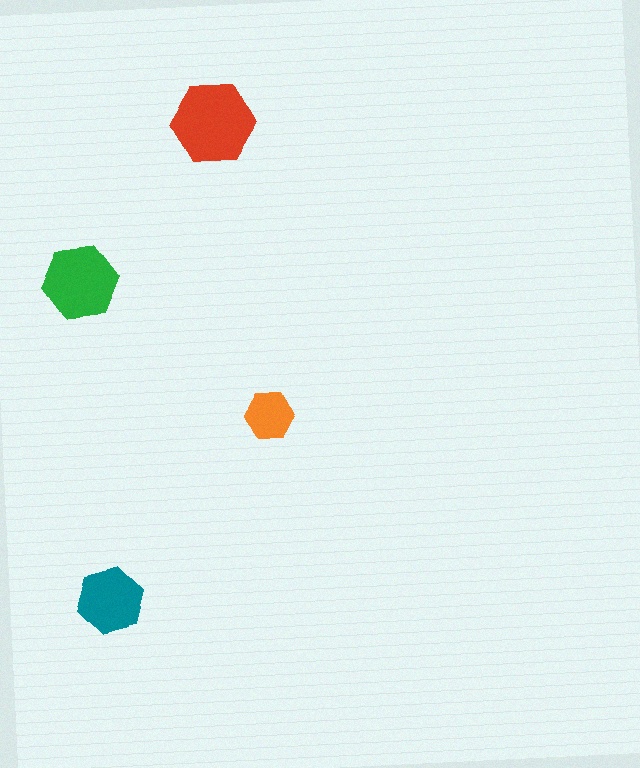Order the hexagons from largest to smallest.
the red one, the green one, the teal one, the orange one.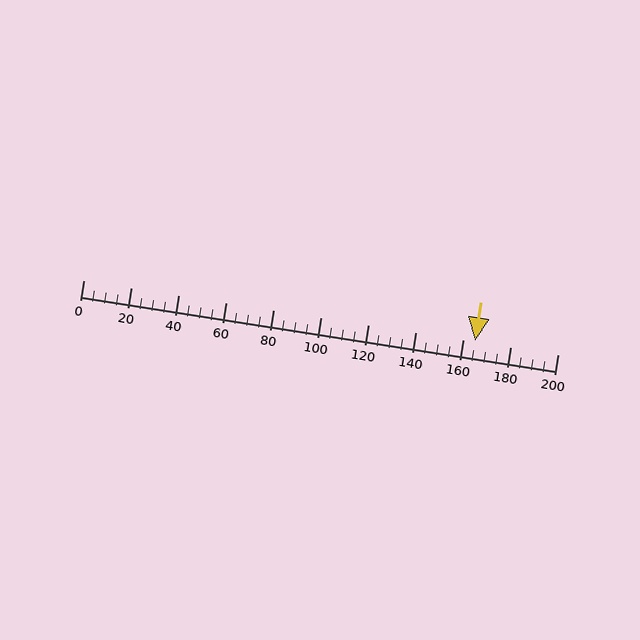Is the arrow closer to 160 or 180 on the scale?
The arrow is closer to 160.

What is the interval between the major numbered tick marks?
The major tick marks are spaced 20 units apart.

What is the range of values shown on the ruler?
The ruler shows values from 0 to 200.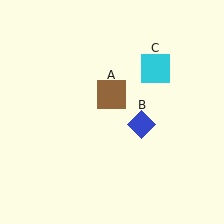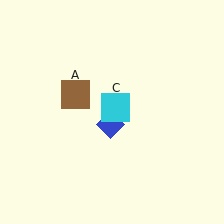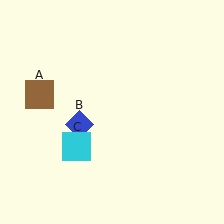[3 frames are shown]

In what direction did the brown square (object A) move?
The brown square (object A) moved left.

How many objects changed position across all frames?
3 objects changed position: brown square (object A), blue diamond (object B), cyan square (object C).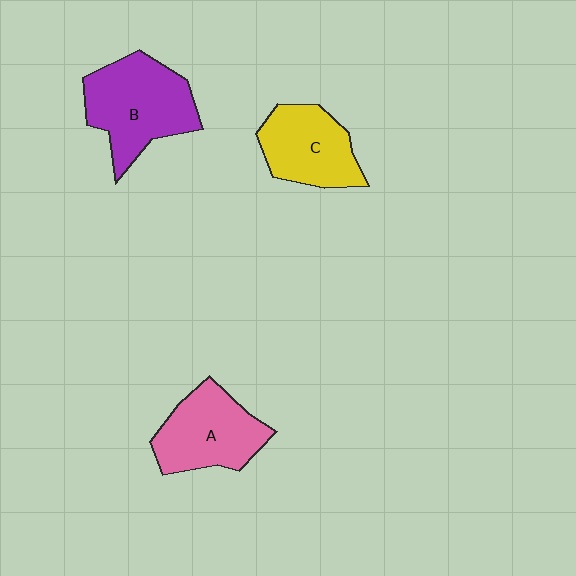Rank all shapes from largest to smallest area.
From largest to smallest: B (purple), A (pink), C (yellow).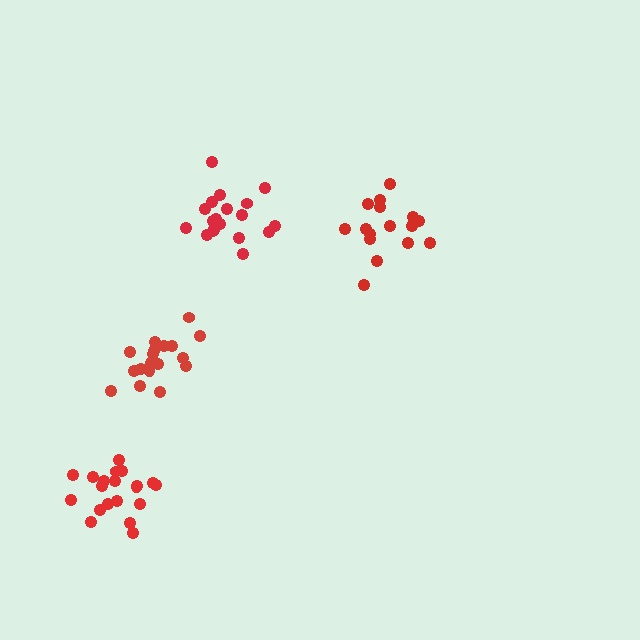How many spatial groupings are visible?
There are 4 spatial groupings.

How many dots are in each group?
Group 1: 20 dots, Group 2: 16 dots, Group 3: 20 dots, Group 4: 18 dots (74 total).